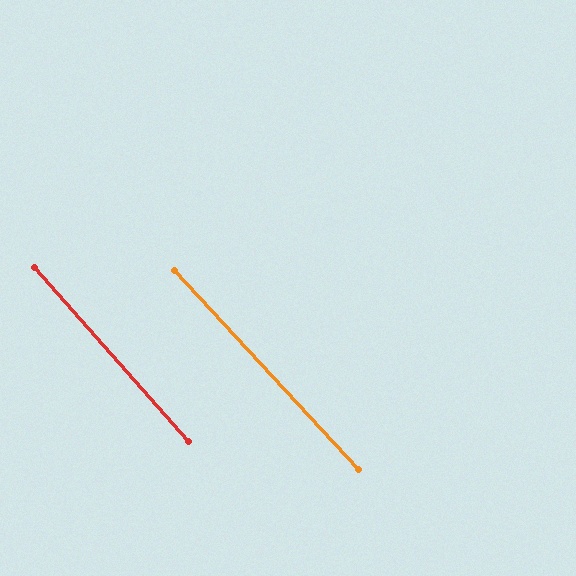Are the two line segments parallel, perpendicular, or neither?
Parallel — their directions differ by only 1.1°.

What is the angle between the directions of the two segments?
Approximately 1 degree.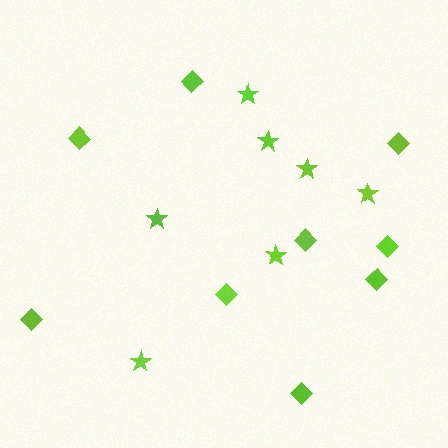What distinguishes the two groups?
There are 2 groups: one group of stars (7) and one group of diamonds (9).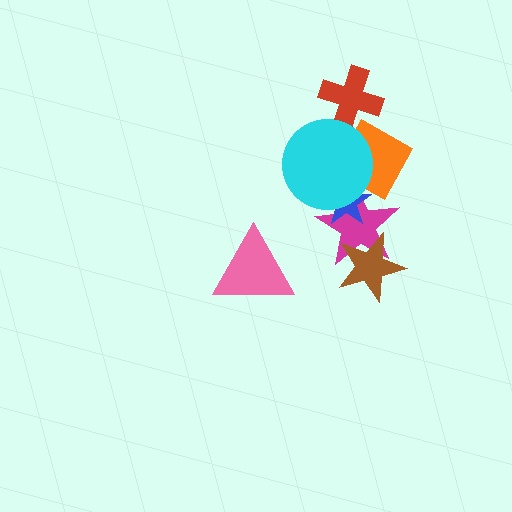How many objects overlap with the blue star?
3 objects overlap with the blue star.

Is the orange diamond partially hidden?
Yes, it is partially covered by another shape.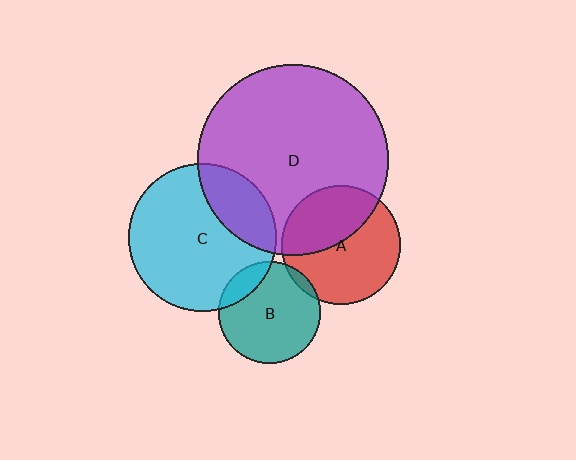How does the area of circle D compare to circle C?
Approximately 1.7 times.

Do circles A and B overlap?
Yes.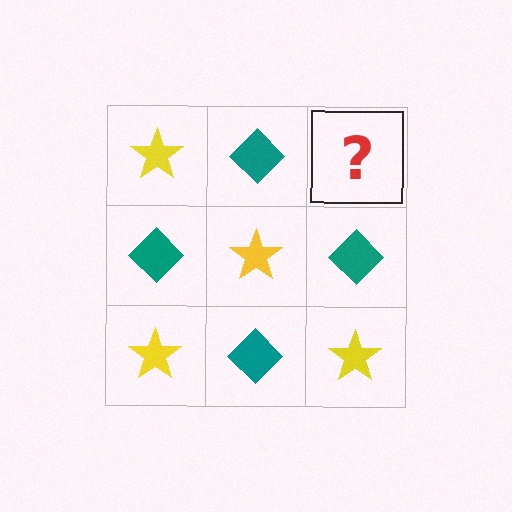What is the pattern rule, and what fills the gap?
The rule is that it alternates yellow star and teal diamond in a checkerboard pattern. The gap should be filled with a yellow star.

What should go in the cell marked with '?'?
The missing cell should contain a yellow star.